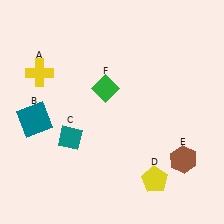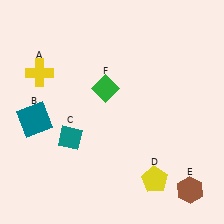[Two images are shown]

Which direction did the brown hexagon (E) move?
The brown hexagon (E) moved down.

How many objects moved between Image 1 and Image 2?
1 object moved between the two images.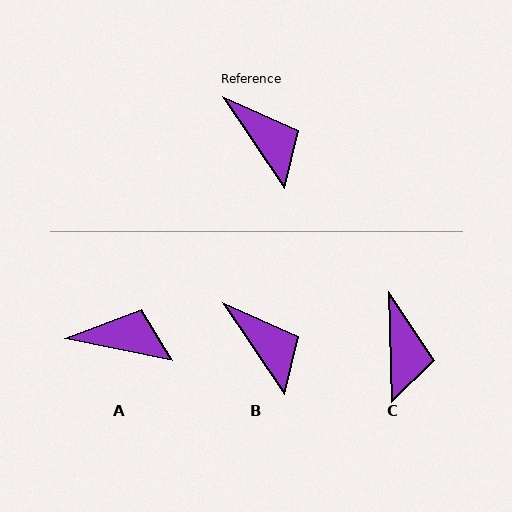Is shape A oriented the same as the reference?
No, it is off by about 45 degrees.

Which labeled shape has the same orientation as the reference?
B.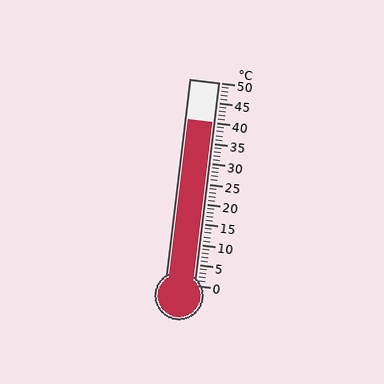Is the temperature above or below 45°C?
The temperature is below 45°C.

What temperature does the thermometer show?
The thermometer shows approximately 40°C.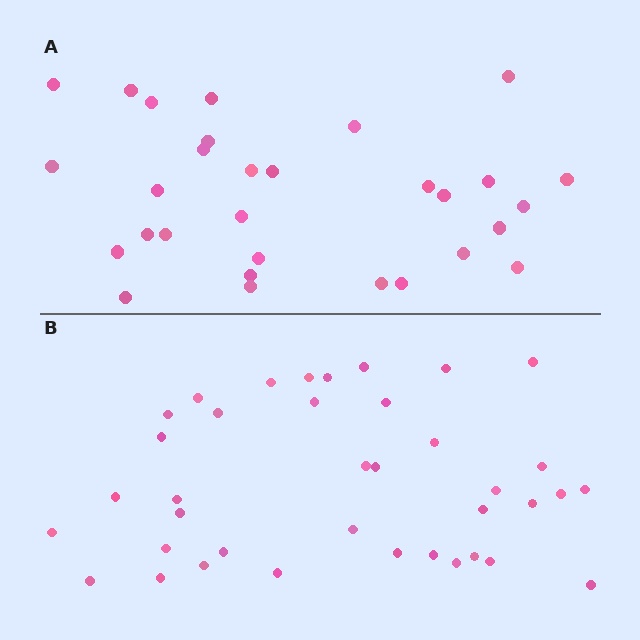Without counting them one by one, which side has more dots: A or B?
Region B (the bottom region) has more dots.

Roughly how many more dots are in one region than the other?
Region B has roughly 8 or so more dots than region A.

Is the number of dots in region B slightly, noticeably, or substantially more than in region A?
Region B has noticeably more, but not dramatically so. The ratio is roughly 1.3 to 1.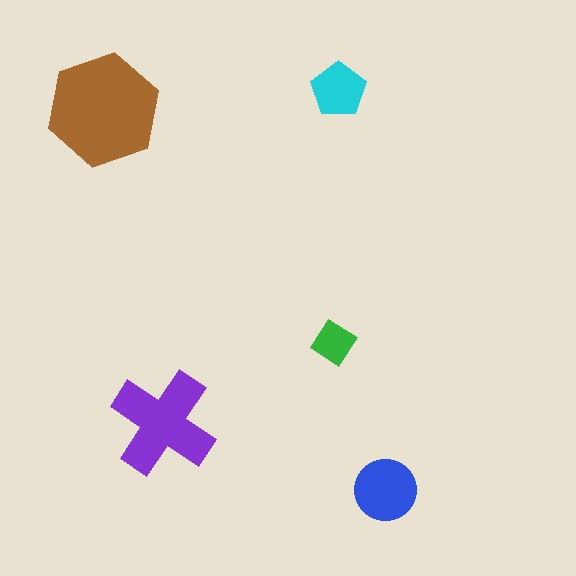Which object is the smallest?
The green diamond.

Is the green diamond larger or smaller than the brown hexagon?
Smaller.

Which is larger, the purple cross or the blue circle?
The purple cross.